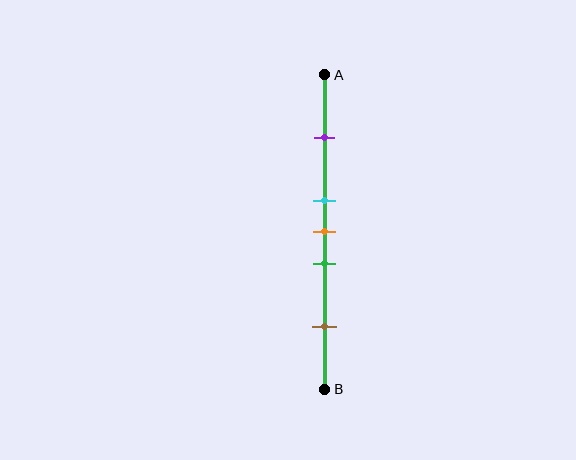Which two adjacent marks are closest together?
The cyan and orange marks are the closest adjacent pair.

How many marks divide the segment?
There are 5 marks dividing the segment.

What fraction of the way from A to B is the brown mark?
The brown mark is approximately 80% (0.8) of the way from A to B.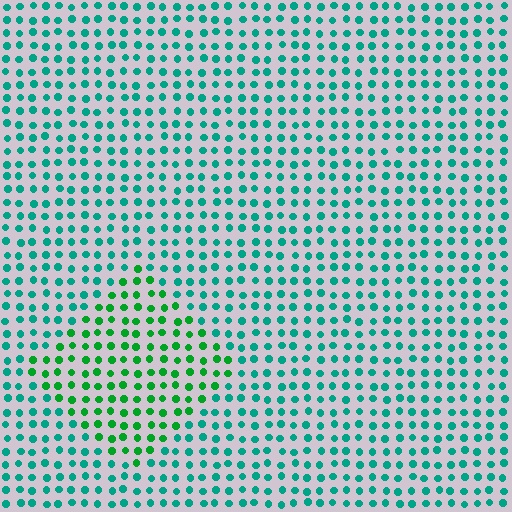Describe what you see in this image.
The image is filled with small teal elements in a uniform arrangement. A diamond-shaped region is visible where the elements are tinted to a slightly different hue, forming a subtle color boundary.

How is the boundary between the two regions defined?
The boundary is defined purely by a slight shift in hue (about 36 degrees). Spacing, size, and orientation are identical on both sides.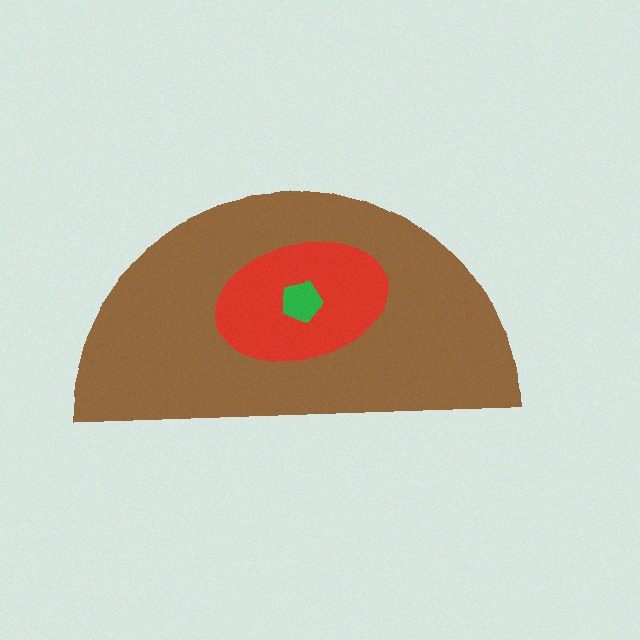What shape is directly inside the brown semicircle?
The red ellipse.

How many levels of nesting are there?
3.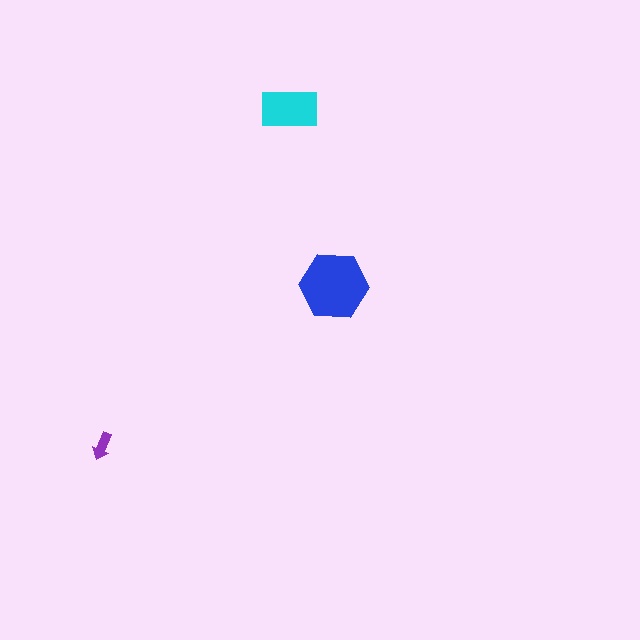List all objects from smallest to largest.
The purple arrow, the cyan rectangle, the blue hexagon.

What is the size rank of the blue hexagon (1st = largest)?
1st.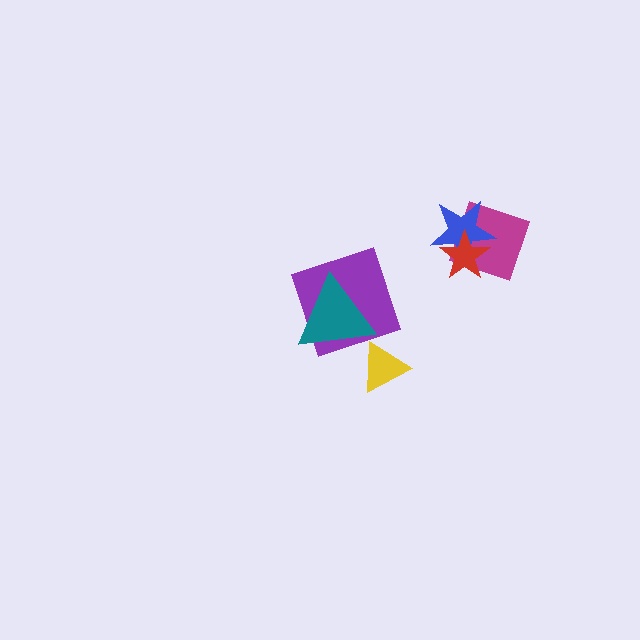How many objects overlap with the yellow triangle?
0 objects overlap with the yellow triangle.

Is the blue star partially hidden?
Yes, it is partially covered by another shape.